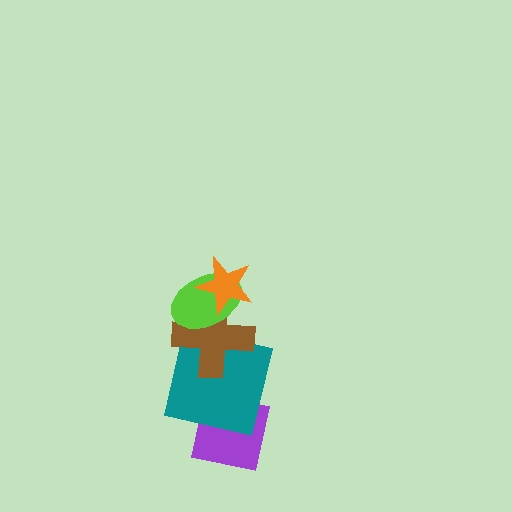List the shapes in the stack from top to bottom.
From top to bottom: the orange star, the lime ellipse, the brown cross, the teal square, the purple square.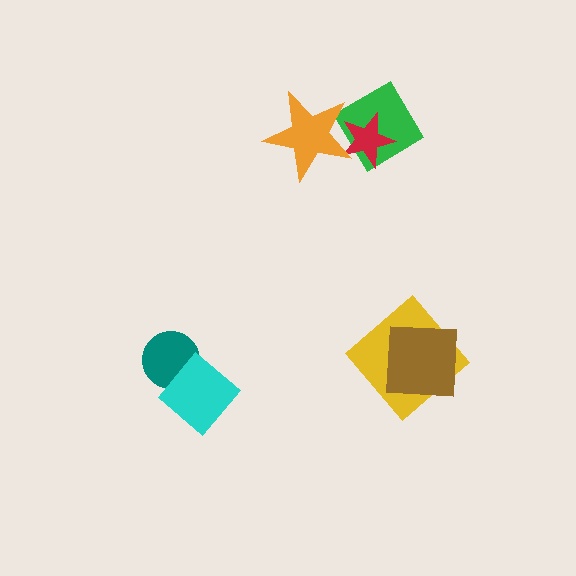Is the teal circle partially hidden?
Yes, it is partially covered by another shape.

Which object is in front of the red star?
The orange star is in front of the red star.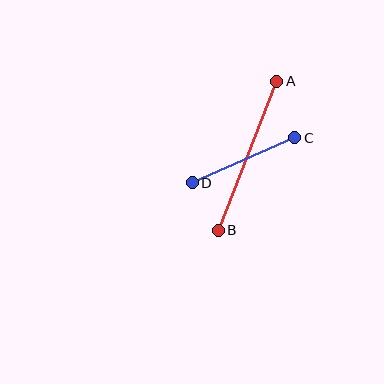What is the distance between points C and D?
The distance is approximately 112 pixels.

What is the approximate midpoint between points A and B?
The midpoint is at approximately (248, 156) pixels.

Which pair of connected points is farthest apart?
Points A and B are farthest apart.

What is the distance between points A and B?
The distance is approximately 160 pixels.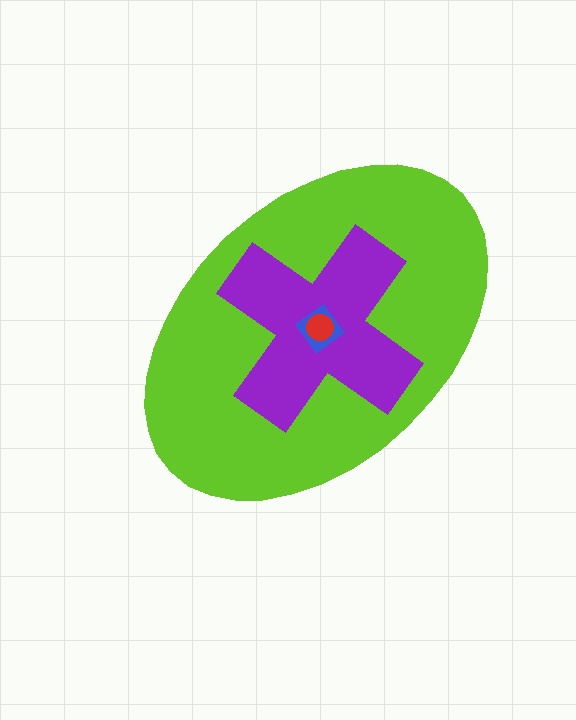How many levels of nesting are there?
4.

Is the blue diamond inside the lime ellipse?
Yes.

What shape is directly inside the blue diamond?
The red circle.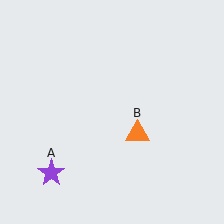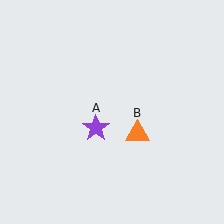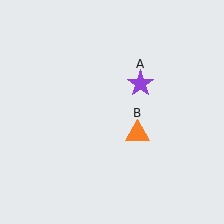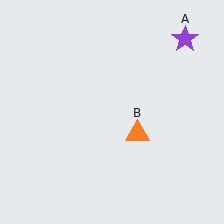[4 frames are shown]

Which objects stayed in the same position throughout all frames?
Orange triangle (object B) remained stationary.